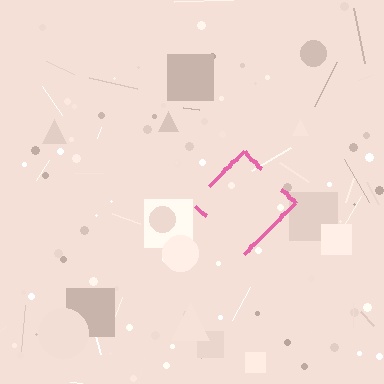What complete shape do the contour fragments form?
The contour fragments form a diamond.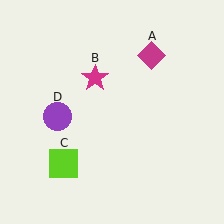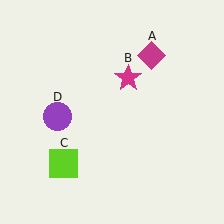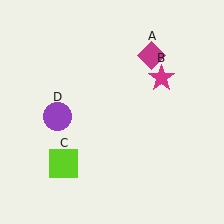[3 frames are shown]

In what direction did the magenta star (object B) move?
The magenta star (object B) moved right.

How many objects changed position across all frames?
1 object changed position: magenta star (object B).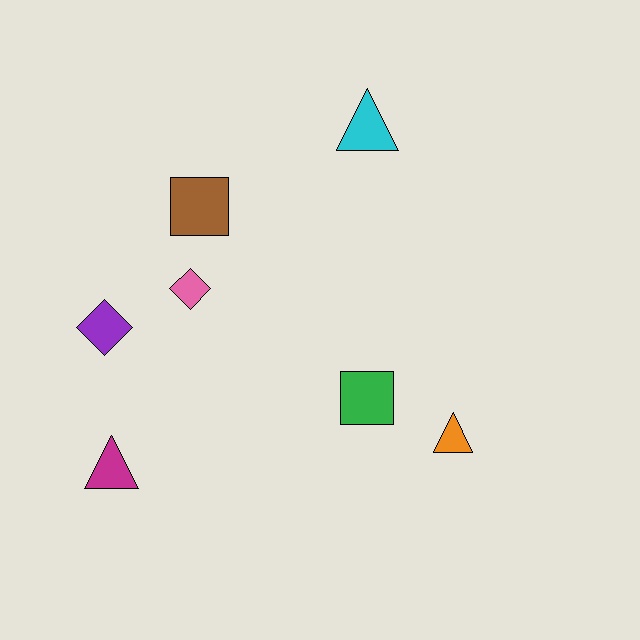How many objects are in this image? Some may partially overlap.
There are 7 objects.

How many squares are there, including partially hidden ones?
There are 2 squares.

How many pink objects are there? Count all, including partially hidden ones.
There is 1 pink object.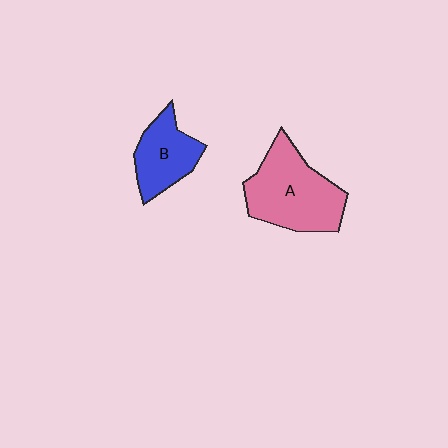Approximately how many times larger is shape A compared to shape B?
Approximately 1.6 times.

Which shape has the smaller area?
Shape B (blue).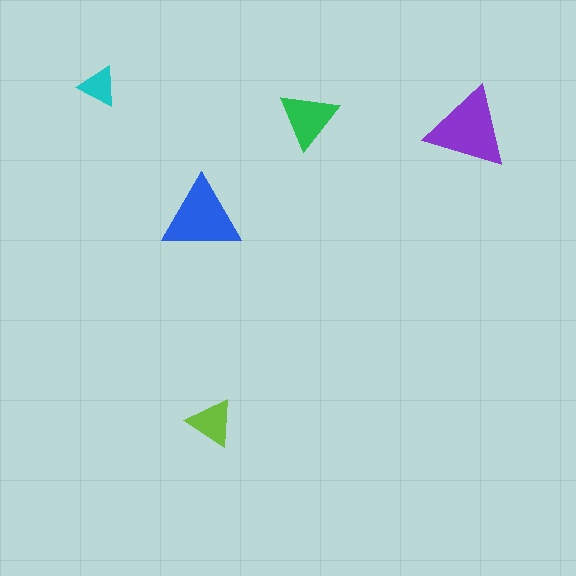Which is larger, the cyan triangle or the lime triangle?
The lime one.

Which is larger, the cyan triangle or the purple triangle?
The purple one.